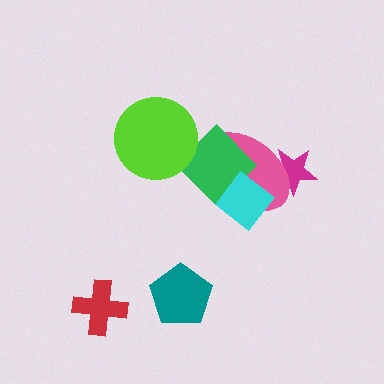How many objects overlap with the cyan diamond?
2 objects overlap with the cyan diamond.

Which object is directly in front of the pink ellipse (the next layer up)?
The green diamond is directly in front of the pink ellipse.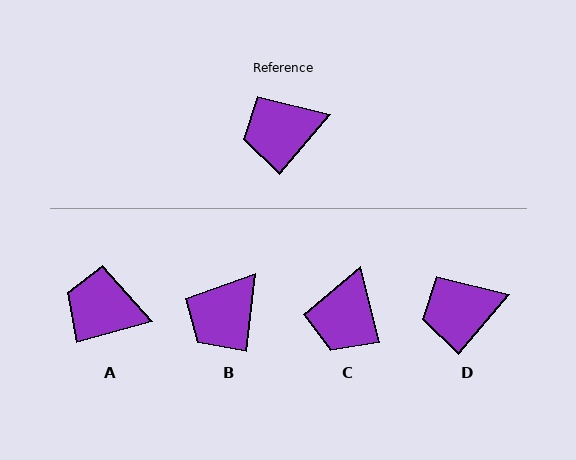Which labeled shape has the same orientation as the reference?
D.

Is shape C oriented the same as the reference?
No, it is off by about 54 degrees.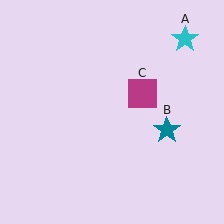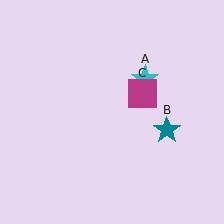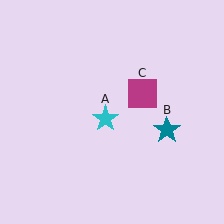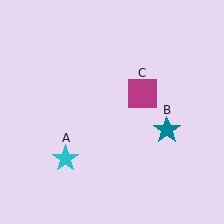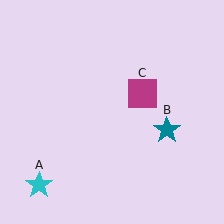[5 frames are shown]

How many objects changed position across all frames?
1 object changed position: cyan star (object A).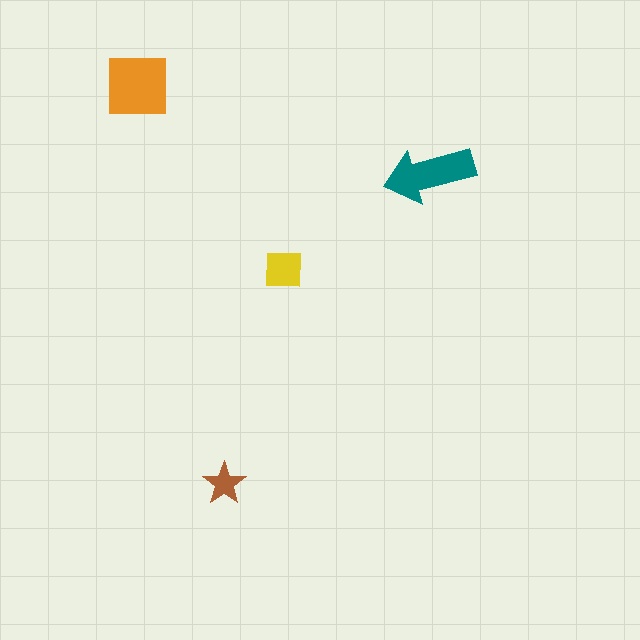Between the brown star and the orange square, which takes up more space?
The orange square.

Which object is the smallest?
The brown star.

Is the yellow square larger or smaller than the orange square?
Smaller.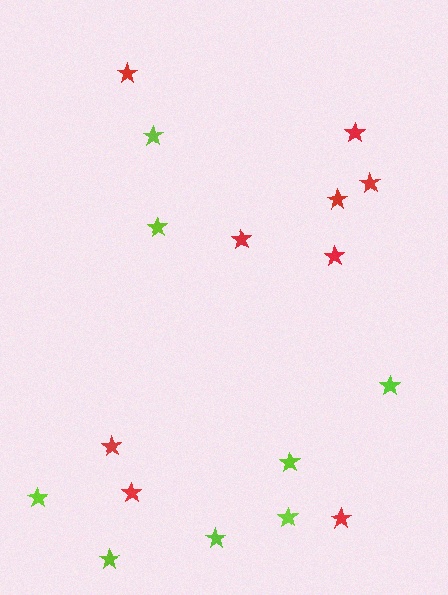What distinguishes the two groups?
There are 2 groups: one group of red stars (9) and one group of lime stars (8).